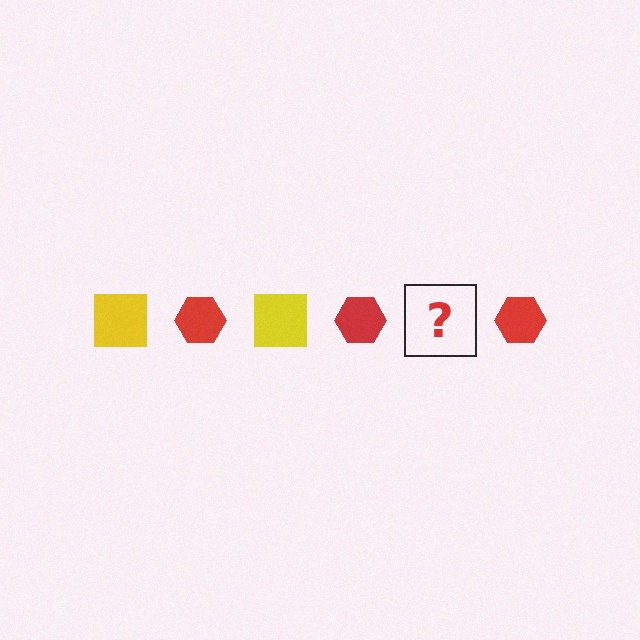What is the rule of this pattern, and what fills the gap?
The rule is that the pattern alternates between yellow square and red hexagon. The gap should be filled with a yellow square.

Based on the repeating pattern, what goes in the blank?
The blank should be a yellow square.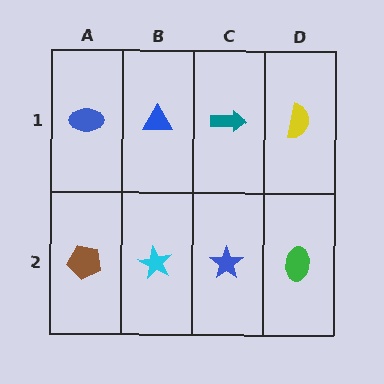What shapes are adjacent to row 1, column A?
A brown pentagon (row 2, column A), a blue triangle (row 1, column B).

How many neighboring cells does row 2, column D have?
2.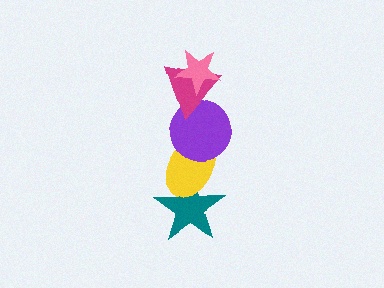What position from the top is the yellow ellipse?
The yellow ellipse is 4th from the top.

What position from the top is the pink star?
The pink star is 1st from the top.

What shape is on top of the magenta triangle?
The pink star is on top of the magenta triangle.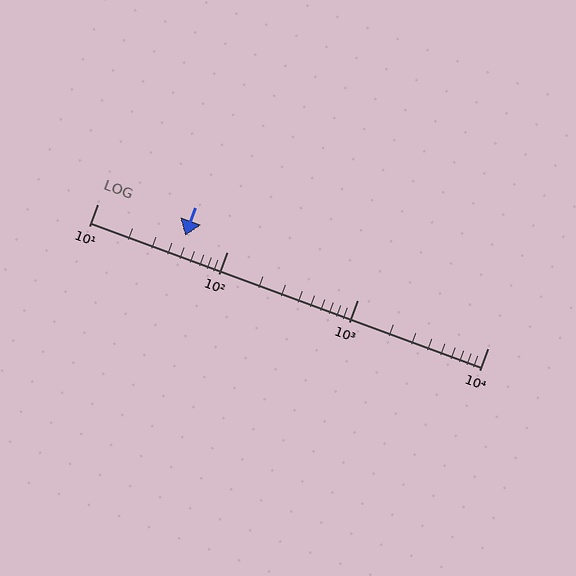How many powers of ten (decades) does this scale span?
The scale spans 3 decades, from 10 to 10000.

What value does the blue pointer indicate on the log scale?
The pointer indicates approximately 47.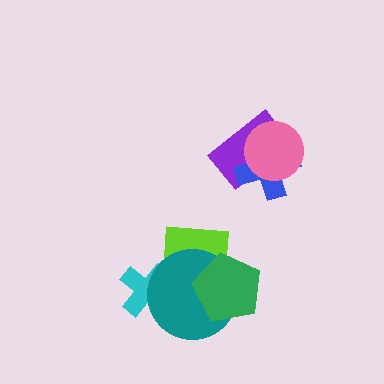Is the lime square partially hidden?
Yes, it is partially covered by another shape.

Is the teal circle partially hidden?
Yes, it is partially covered by another shape.